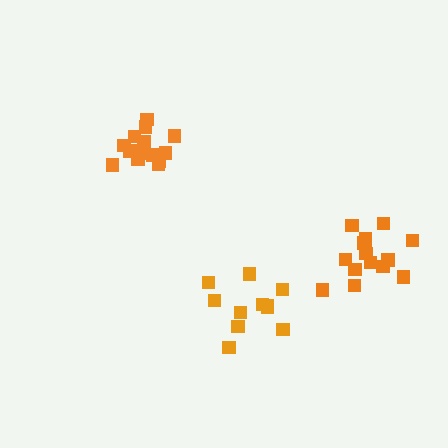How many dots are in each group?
Group 1: 11 dots, Group 2: 15 dots, Group 3: 14 dots (40 total).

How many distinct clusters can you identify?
There are 3 distinct clusters.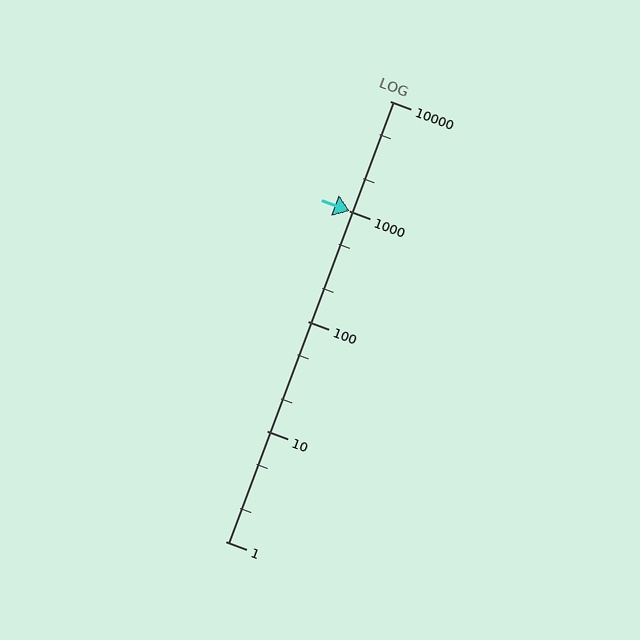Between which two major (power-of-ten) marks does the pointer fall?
The pointer is between 1000 and 10000.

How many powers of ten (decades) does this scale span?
The scale spans 4 decades, from 1 to 10000.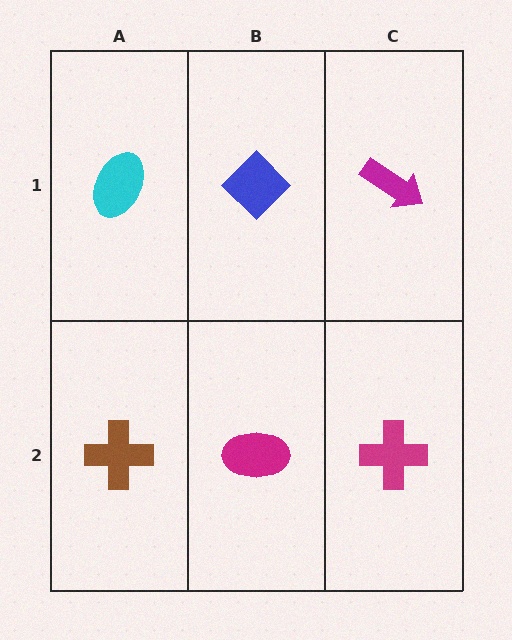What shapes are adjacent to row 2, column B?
A blue diamond (row 1, column B), a brown cross (row 2, column A), a magenta cross (row 2, column C).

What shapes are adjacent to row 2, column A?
A cyan ellipse (row 1, column A), a magenta ellipse (row 2, column B).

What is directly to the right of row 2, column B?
A magenta cross.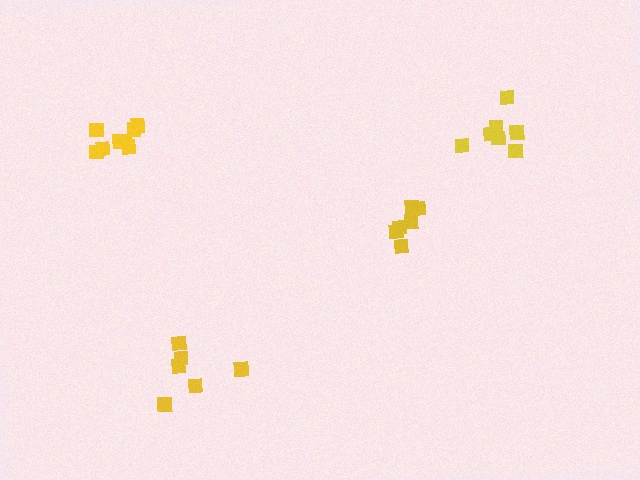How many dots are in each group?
Group 1: 7 dots, Group 2: 6 dots, Group 3: 6 dots, Group 4: 8 dots (27 total).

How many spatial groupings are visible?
There are 4 spatial groupings.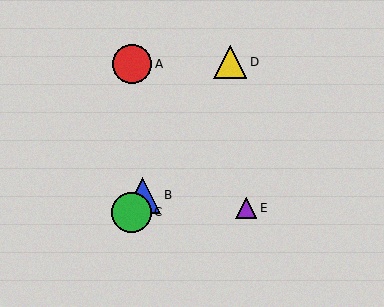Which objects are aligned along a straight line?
Objects B, C, D are aligned along a straight line.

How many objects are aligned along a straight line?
3 objects (B, C, D) are aligned along a straight line.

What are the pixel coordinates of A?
Object A is at (132, 64).